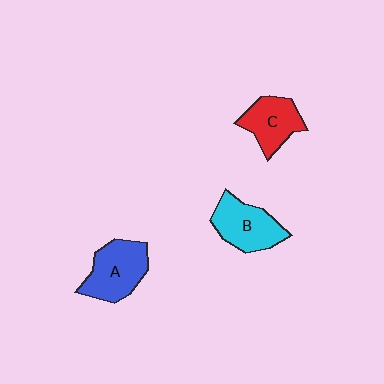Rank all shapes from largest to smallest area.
From largest to smallest: A (blue), B (cyan), C (red).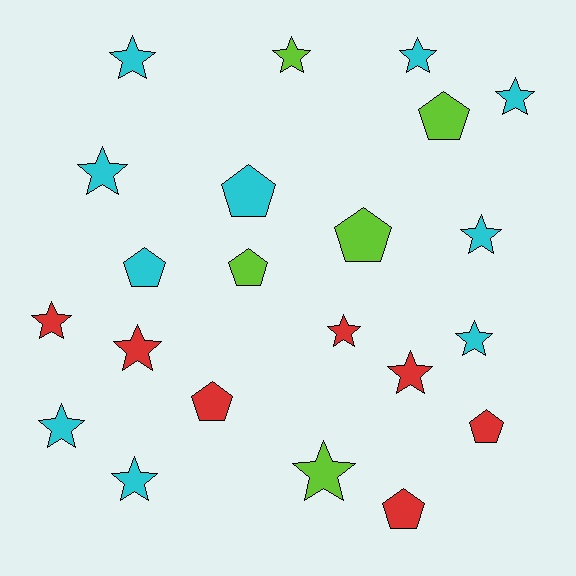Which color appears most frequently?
Cyan, with 10 objects.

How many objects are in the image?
There are 22 objects.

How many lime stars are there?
There are 2 lime stars.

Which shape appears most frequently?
Star, with 14 objects.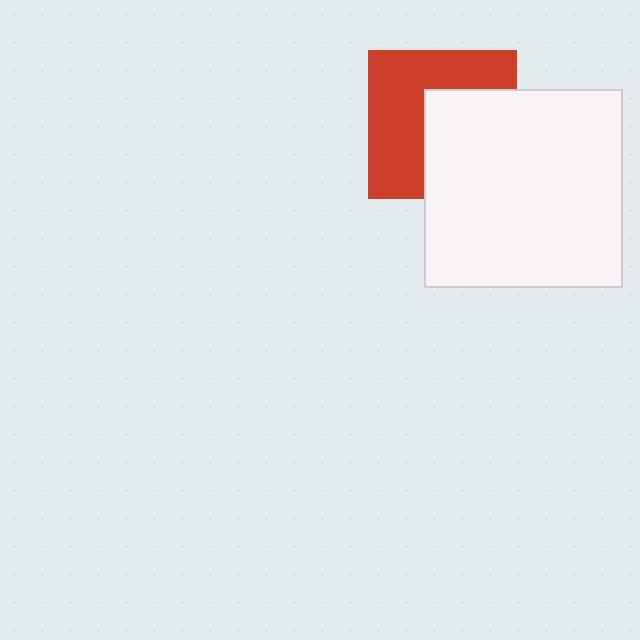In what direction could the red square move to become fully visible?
The red square could move left. That would shift it out from behind the white square entirely.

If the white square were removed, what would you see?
You would see the complete red square.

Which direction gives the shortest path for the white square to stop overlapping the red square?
Moving right gives the shortest separation.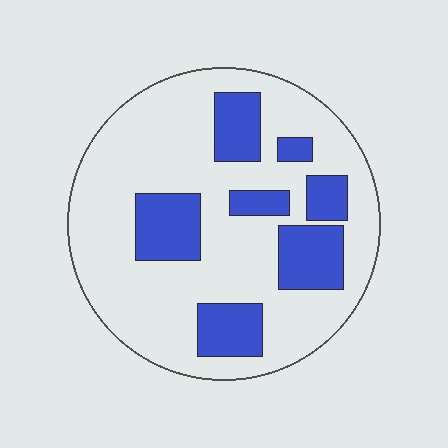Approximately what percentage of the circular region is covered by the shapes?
Approximately 25%.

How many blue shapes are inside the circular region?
7.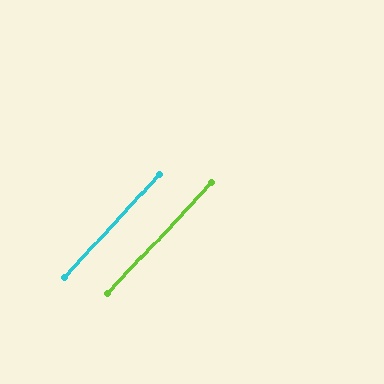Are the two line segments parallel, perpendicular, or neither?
Parallel — their directions differ by only 0.2°.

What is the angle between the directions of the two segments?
Approximately 0 degrees.